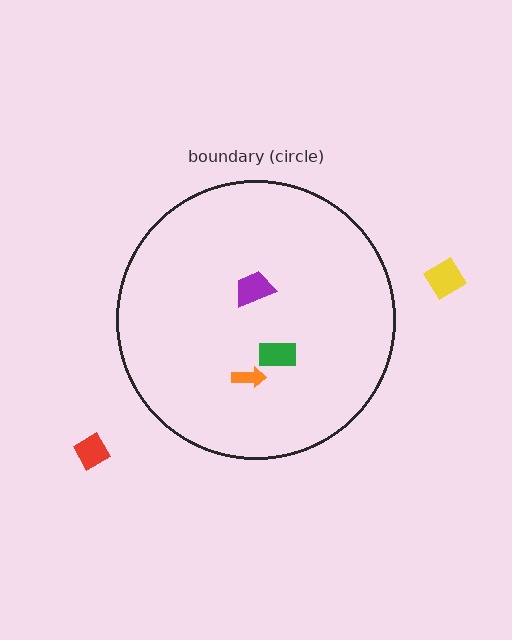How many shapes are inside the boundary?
3 inside, 2 outside.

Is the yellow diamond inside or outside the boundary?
Outside.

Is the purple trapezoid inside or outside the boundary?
Inside.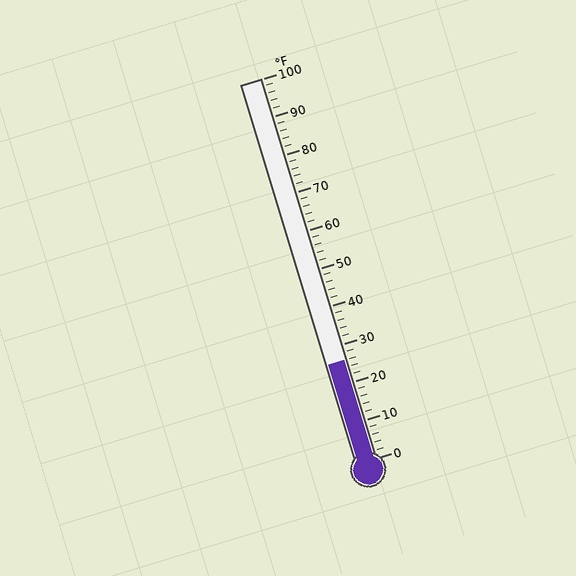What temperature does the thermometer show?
The thermometer shows approximately 26°F.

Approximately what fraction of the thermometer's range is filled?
The thermometer is filled to approximately 25% of its range.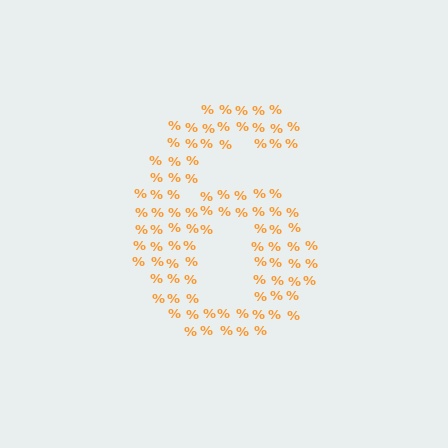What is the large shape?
The large shape is the digit 6.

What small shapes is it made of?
It is made of small percent signs.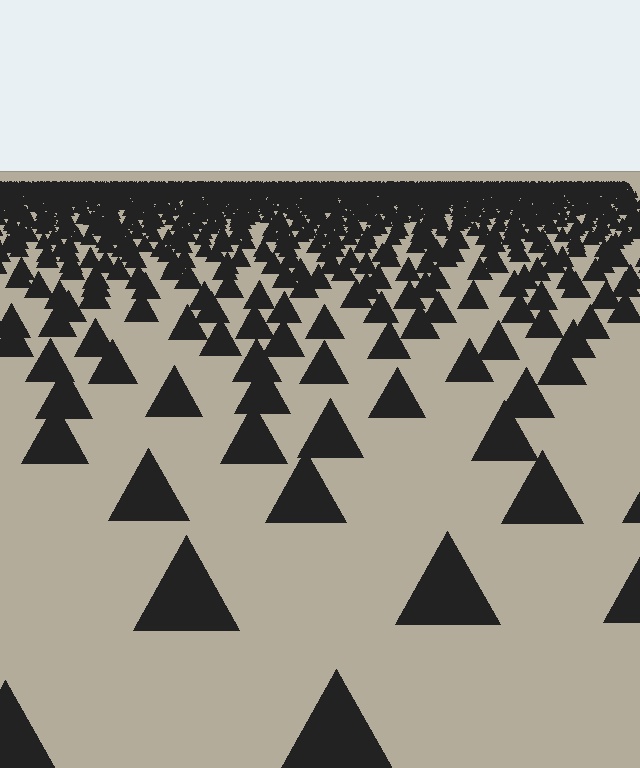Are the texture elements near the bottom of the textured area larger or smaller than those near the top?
Larger. Near the bottom, elements are closer to the viewer and appear at a bigger on-screen size.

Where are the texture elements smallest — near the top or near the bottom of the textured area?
Near the top.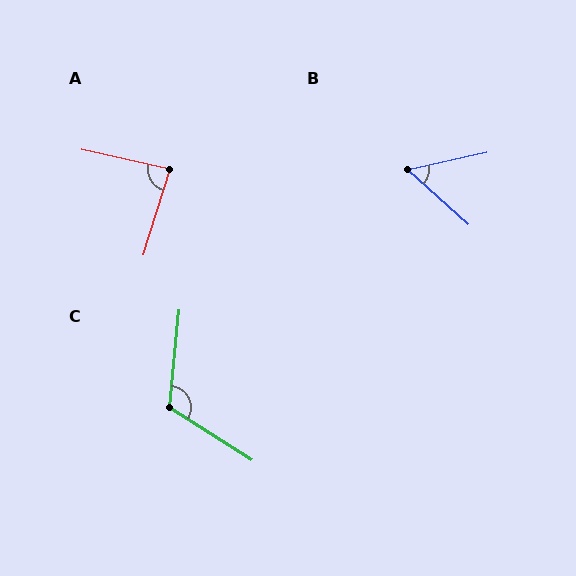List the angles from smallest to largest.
B (55°), A (86°), C (117°).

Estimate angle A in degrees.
Approximately 86 degrees.